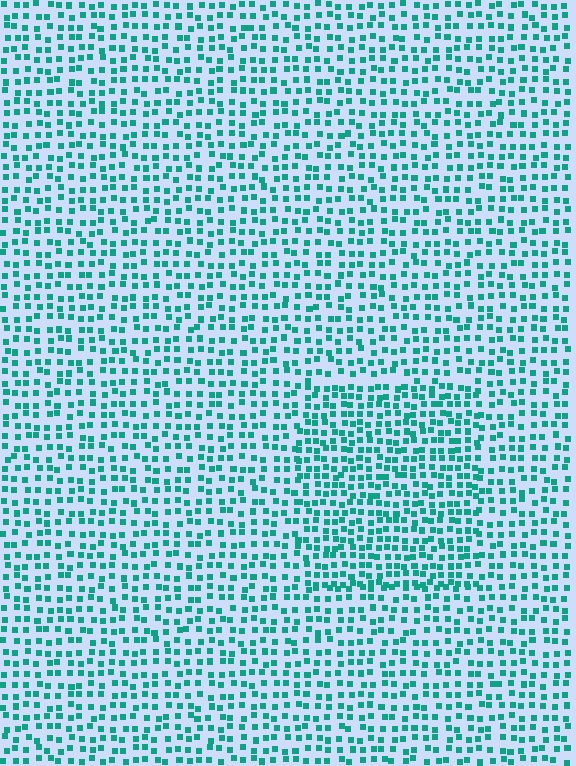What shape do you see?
I see a rectangle.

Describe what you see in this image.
The image contains small teal elements arranged at two different densities. A rectangle-shaped region is visible where the elements are more densely packed than the surrounding area.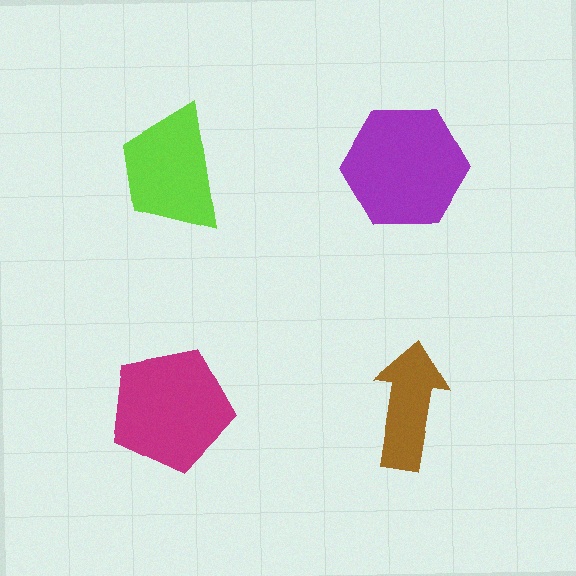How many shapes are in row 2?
2 shapes.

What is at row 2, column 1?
A magenta pentagon.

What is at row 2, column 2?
A brown arrow.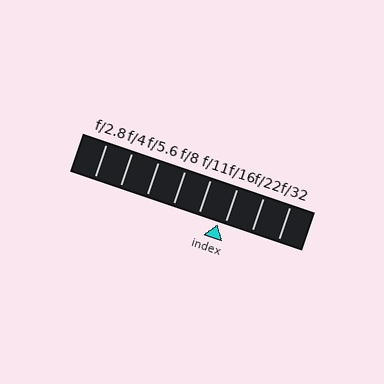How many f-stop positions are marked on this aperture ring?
There are 8 f-stop positions marked.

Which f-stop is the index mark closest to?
The index mark is closest to f/16.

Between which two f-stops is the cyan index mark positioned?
The index mark is between f/11 and f/16.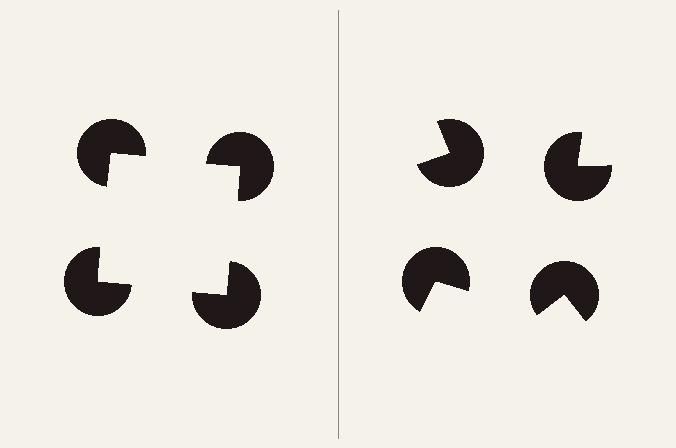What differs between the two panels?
The pac-man discs are positioned identically on both sides; only the wedge orientations differ. On the left they align to a square; on the right they are misaligned.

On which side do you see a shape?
An illusory square appears on the left side. On the right side the wedge cuts are rotated, so no coherent shape forms.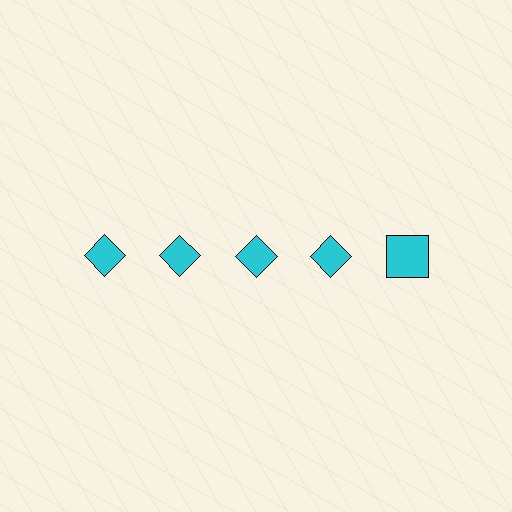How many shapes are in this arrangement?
There are 5 shapes arranged in a grid pattern.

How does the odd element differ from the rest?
It has a different shape: square instead of diamond.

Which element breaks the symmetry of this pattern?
The cyan square in the top row, rightmost column breaks the symmetry. All other shapes are cyan diamonds.